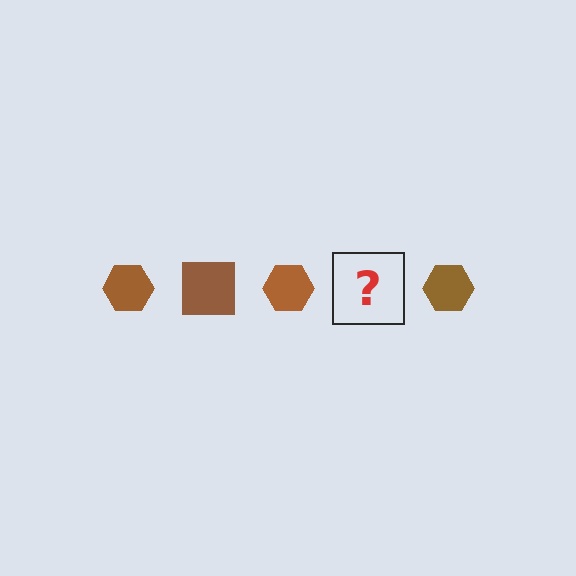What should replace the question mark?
The question mark should be replaced with a brown square.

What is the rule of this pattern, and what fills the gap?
The rule is that the pattern cycles through hexagon, square shapes in brown. The gap should be filled with a brown square.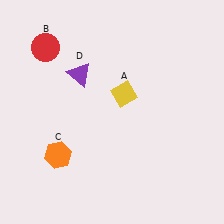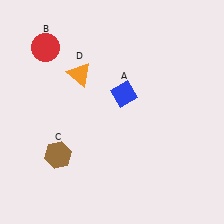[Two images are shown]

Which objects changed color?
A changed from yellow to blue. C changed from orange to brown. D changed from purple to orange.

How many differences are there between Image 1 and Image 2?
There are 3 differences between the two images.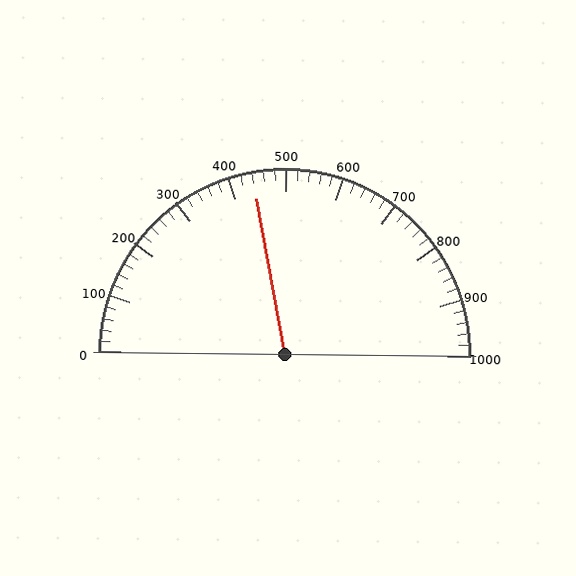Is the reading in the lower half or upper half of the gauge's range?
The reading is in the lower half of the range (0 to 1000).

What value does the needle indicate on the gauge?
The needle indicates approximately 440.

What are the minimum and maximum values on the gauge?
The gauge ranges from 0 to 1000.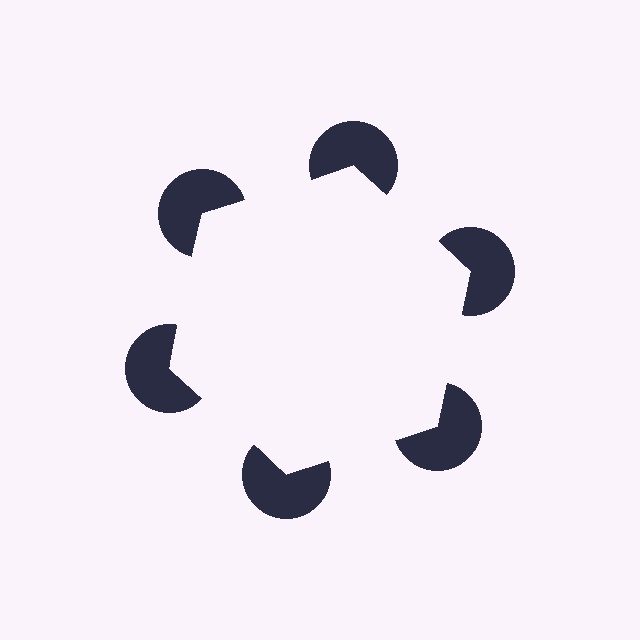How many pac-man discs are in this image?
There are 6 — one at each vertex of the illusory hexagon.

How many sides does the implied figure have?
6 sides.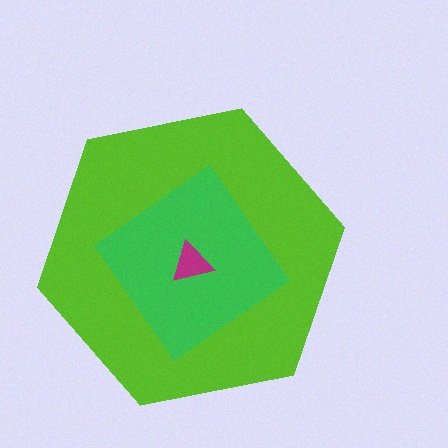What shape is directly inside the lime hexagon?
The green diamond.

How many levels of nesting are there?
3.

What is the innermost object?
The magenta triangle.